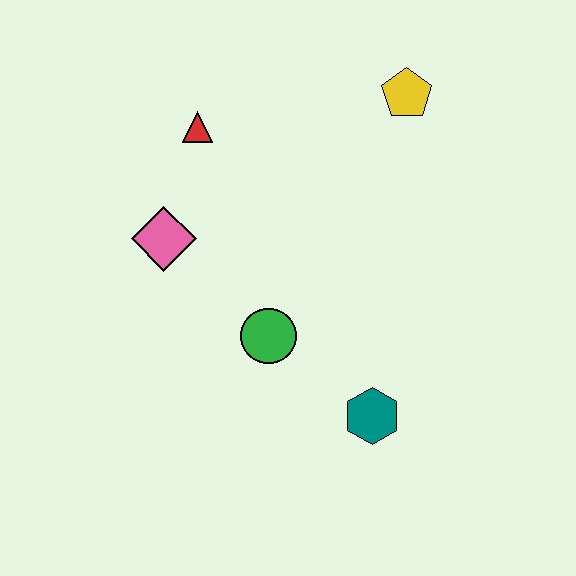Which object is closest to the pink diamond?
The red triangle is closest to the pink diamond.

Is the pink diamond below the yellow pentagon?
Yes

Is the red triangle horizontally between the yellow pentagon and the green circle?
No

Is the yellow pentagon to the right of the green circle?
Yes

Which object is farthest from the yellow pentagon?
The teal hexagon is farthest from the yellow pentagon.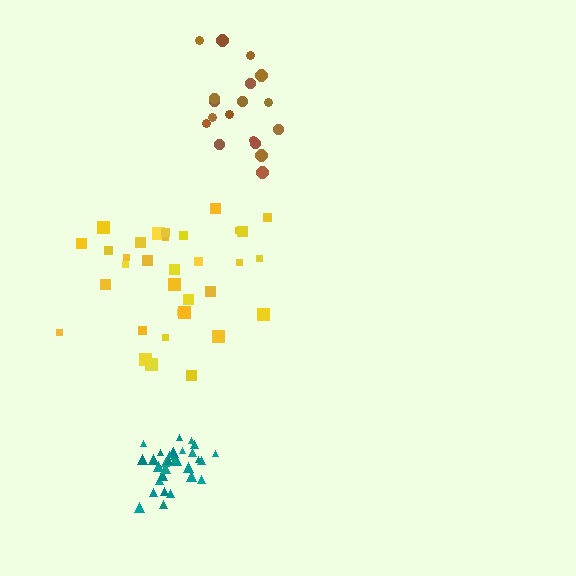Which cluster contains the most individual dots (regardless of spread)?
Teal (33).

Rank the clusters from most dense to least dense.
teal, yellow, brown.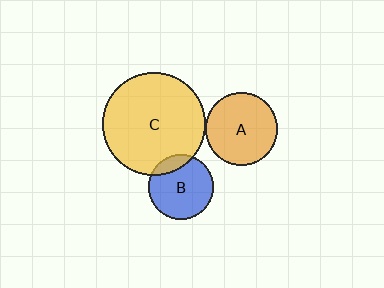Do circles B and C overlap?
Yes.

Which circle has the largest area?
Circle C (yellow).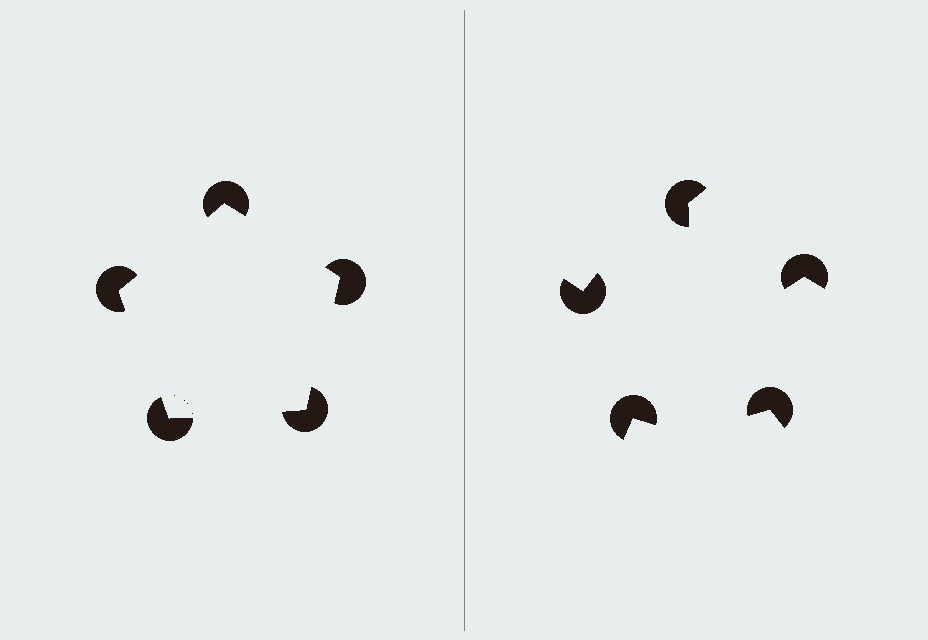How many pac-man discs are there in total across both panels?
10 — 5 on each side.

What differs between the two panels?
The pac-man discs are positioned identically on both sides; only the wedge orientations differ. On the left they align to a pentagon; on the right they are misaligned.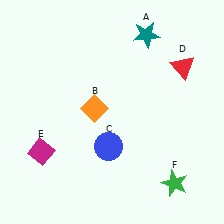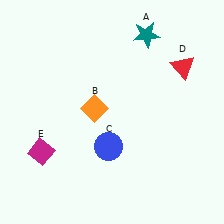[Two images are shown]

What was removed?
The green star (F) was removed in Image 2.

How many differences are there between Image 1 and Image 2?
There is 1 difference between the two images.